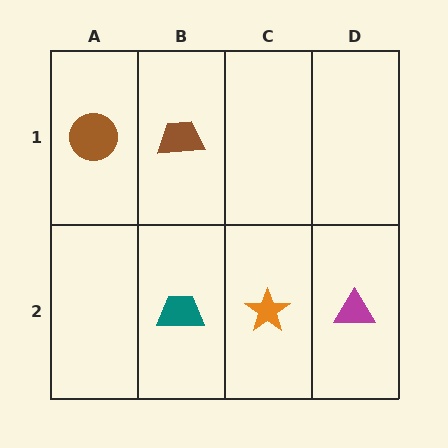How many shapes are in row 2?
3 shapes.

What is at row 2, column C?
An orange star.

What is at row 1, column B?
A brown trapezoid.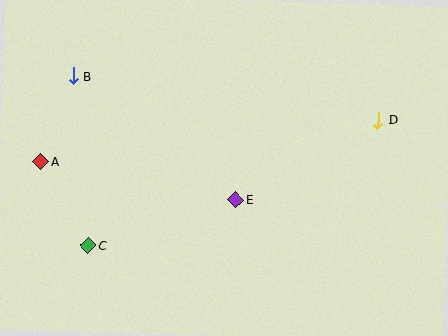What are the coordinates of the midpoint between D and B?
The midpoint between D and B is at (226, 98).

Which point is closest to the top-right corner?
Point D is closest to the top-right corner.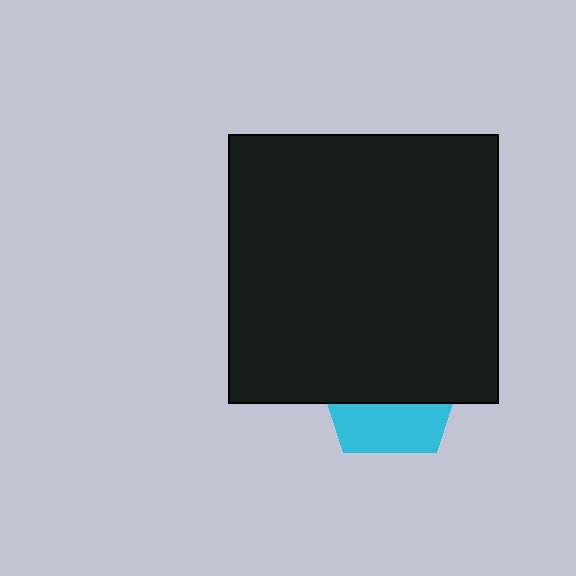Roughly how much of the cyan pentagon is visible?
A small part of it is visible (roughly 36%).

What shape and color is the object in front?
The object in front is a black square.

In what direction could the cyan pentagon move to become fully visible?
The cyan pentagon could move down. That would shift it out from behind the black square entirely.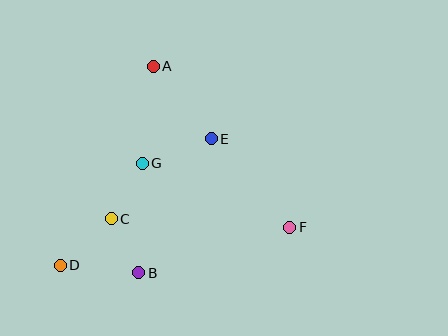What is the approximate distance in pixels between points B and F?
The distance between B and F is approximately 158 pixels.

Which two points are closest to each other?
Points B and C are closest to each other.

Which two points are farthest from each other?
Points D and F are farthest from each other.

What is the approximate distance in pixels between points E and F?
The distance between E and F is approximately 119 pixels.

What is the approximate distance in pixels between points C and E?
The distance between C and E is approximately 128 pixels.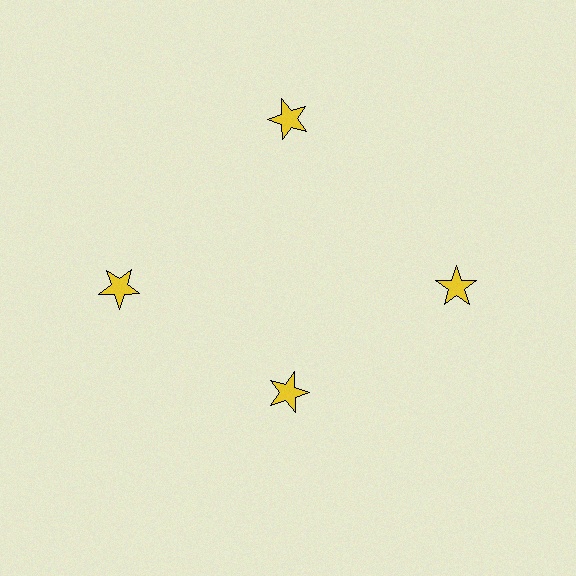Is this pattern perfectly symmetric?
No. The 4 yellow stars are arranged in a ring, but one element near the 6 o'clock position is pulled inward toward the center, breaking the 4-fold rotational symmetry.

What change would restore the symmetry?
The symmetry would be restored by moving it outward, back onto the ring so that all 4 stars sit at equal angles and equal distance from the center.